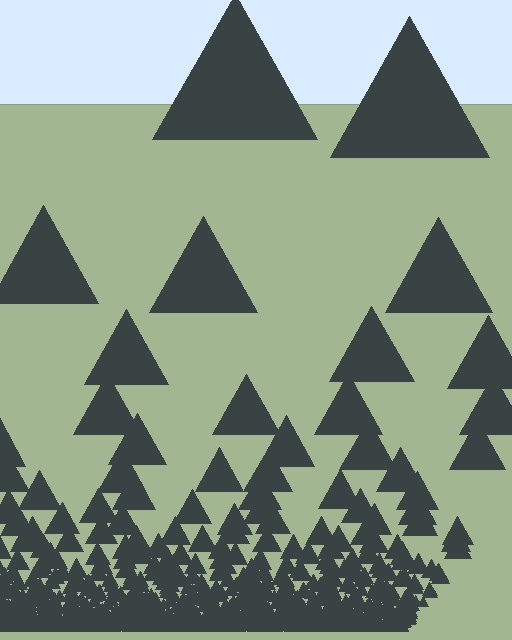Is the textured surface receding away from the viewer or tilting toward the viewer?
The surface appears to tilt toward the viewer. Texture elements get larger and sparser toward the top.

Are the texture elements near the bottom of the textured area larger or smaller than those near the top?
Smaller. The gradient is inverted — elements near the bottom are smaller and denser.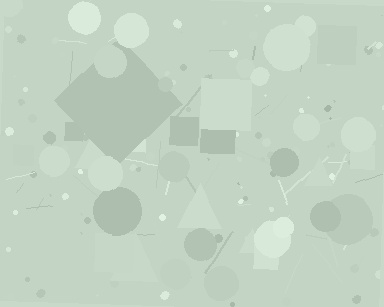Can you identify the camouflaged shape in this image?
The camouflaged shape is a diamond.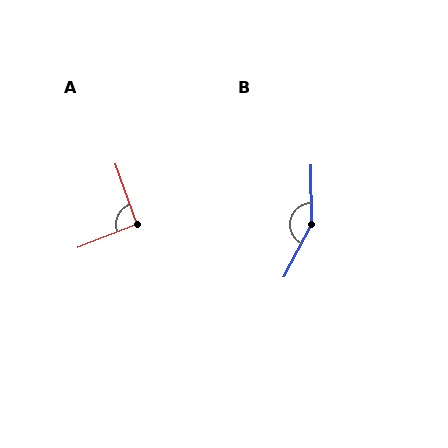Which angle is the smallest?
A, at approximately 92 degrees.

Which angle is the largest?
B, at approximately 152 degrees.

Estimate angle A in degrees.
Approximately 92 degrees.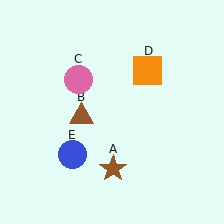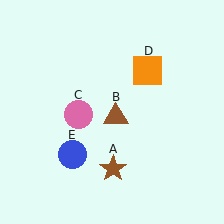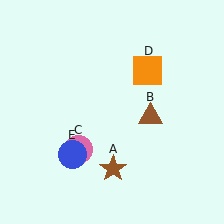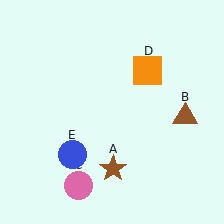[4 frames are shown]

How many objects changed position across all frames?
2 objects changed position: brown triangle (object B), pink circle (object C).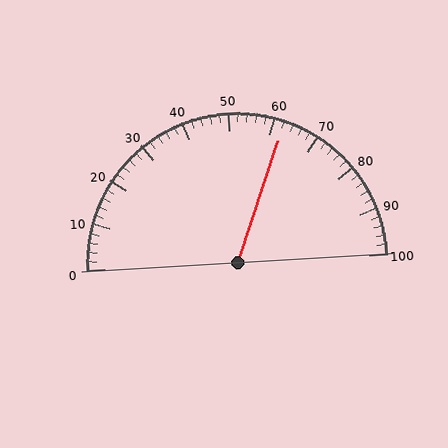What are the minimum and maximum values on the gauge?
The gauge ranges from 0 to 100.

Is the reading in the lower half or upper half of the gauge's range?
The reading is in the upper half of the range (0 to 100).